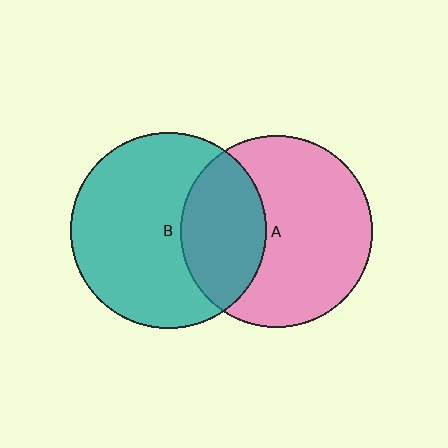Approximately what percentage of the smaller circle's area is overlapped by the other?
Approximately 35%.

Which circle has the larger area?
Circle B (teal).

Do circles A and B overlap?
Yes.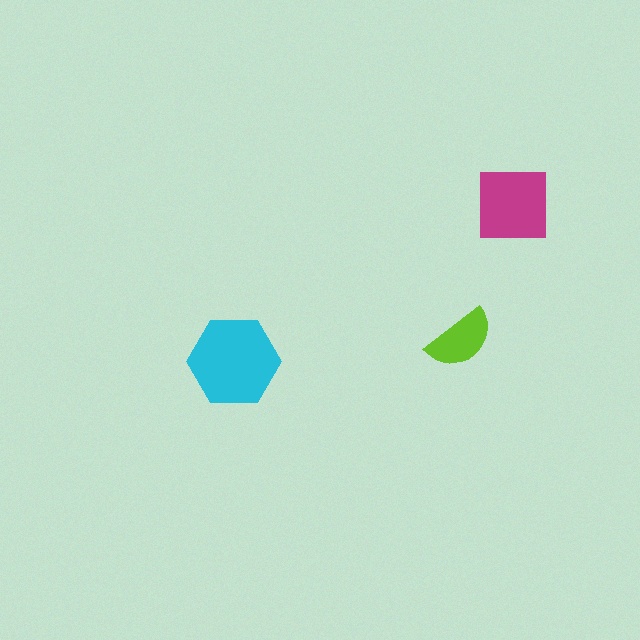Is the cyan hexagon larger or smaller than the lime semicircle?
Larger.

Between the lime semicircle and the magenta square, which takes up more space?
The magenta square.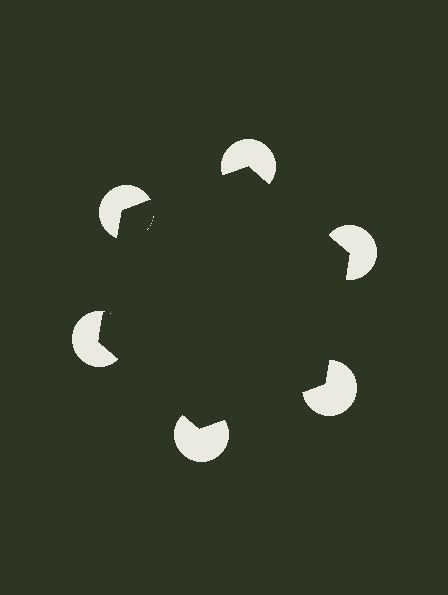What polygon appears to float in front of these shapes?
An illusory hexagon — its edges are inferred from the aligned wedge cuts in the pac-man discs, not physically drawn.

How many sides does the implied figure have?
6 sides.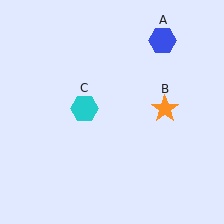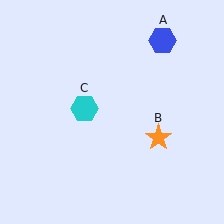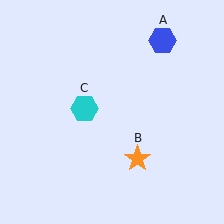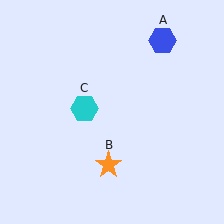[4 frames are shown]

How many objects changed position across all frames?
1 object changed position: orange star (object B).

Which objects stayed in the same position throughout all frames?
Blue hexagon (object A) and cyan hexagon (object C) remained stationary.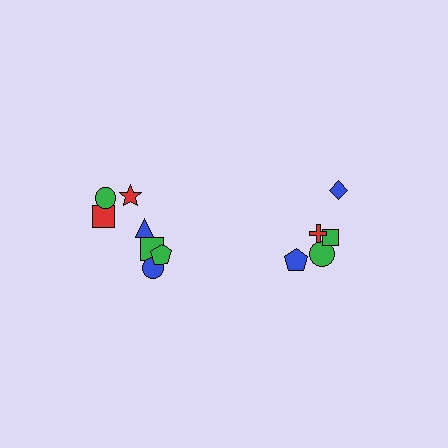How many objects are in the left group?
There are 7 objects.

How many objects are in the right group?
There are 5 objects.